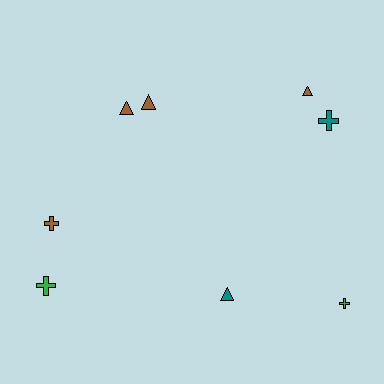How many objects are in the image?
There are 8 objects.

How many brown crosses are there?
There is 1 brown cross.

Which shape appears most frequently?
Triangle, with 4 objects.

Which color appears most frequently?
Brown, with 4 objects.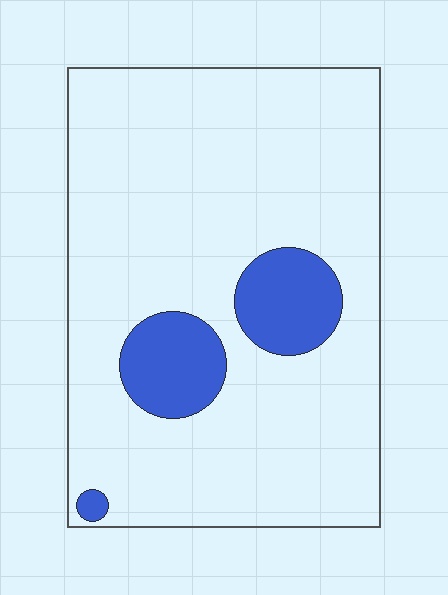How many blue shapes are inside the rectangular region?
3.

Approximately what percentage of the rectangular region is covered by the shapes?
Approximately 15%.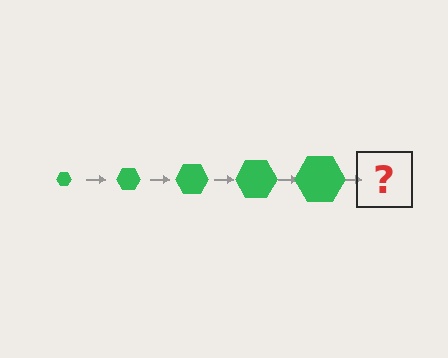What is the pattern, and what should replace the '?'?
The pattern is that the hexagon gets progressively larger each step. The '?' should be a green hexagon, larger than the previous one.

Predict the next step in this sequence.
The next step is a green hexagon, larger than the previous one.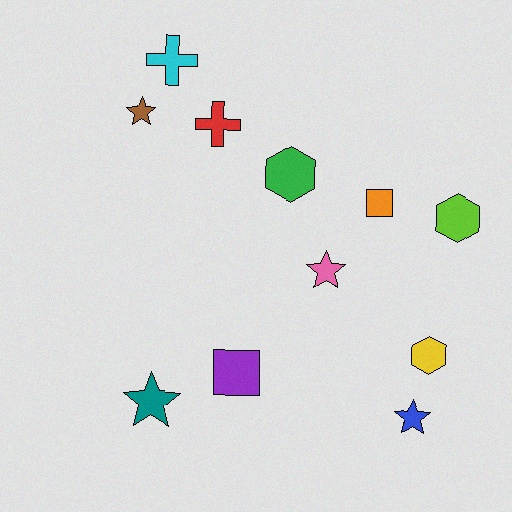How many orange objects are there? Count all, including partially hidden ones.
There is 1 orange object.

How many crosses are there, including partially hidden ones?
There are 2 crosses.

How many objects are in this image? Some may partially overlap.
There are 11 objects.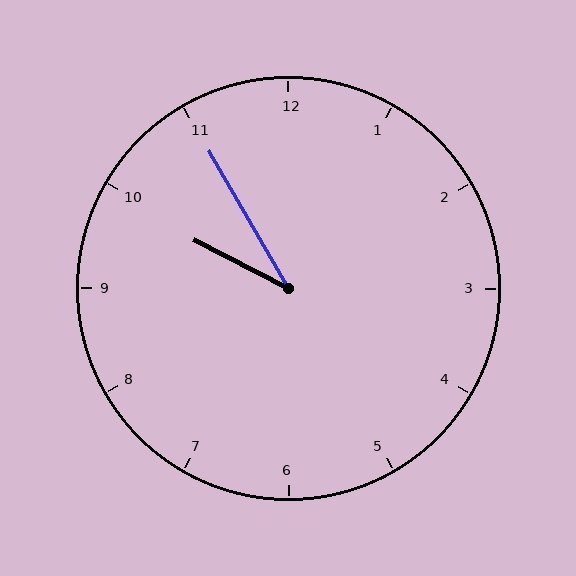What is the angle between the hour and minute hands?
Approximately 32 degrees.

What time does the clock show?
9:55.